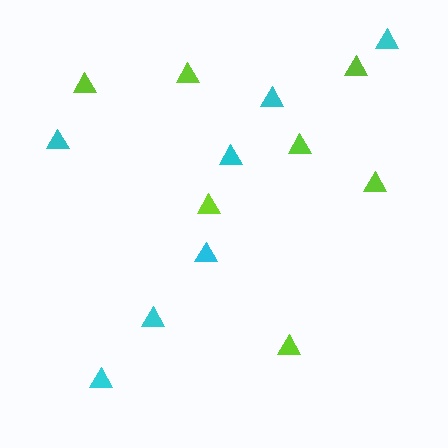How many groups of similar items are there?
There are 2 groups: one group of lime triangles (7) and one group of cyan triangles (7).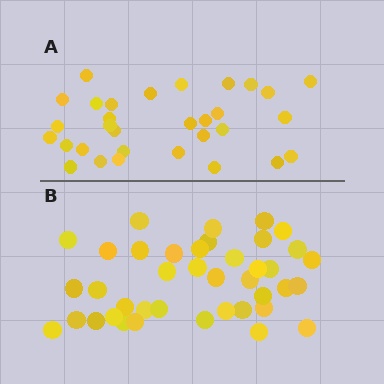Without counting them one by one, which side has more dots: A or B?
Region B (the bottom region) has more dots.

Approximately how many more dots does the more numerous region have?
Region B has roughly 8 or so more dots than region A.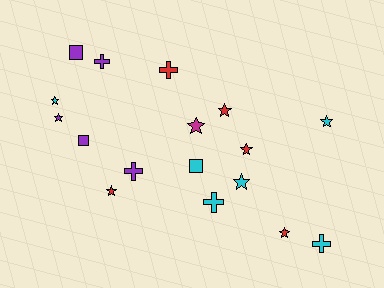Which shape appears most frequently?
Star, with 9 objects.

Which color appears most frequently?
Cyan, with 6 objects.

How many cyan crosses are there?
There are 2 cyan crosses.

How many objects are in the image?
There are 17 objects.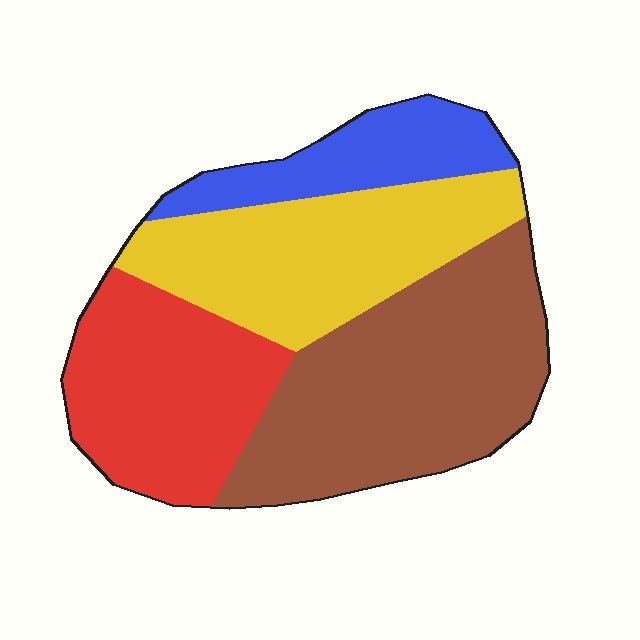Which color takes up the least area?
Blue, at roughly 15%.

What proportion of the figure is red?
Red takes up less than a quarter of the figure.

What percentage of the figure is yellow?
Yellow covers 27% of the figure.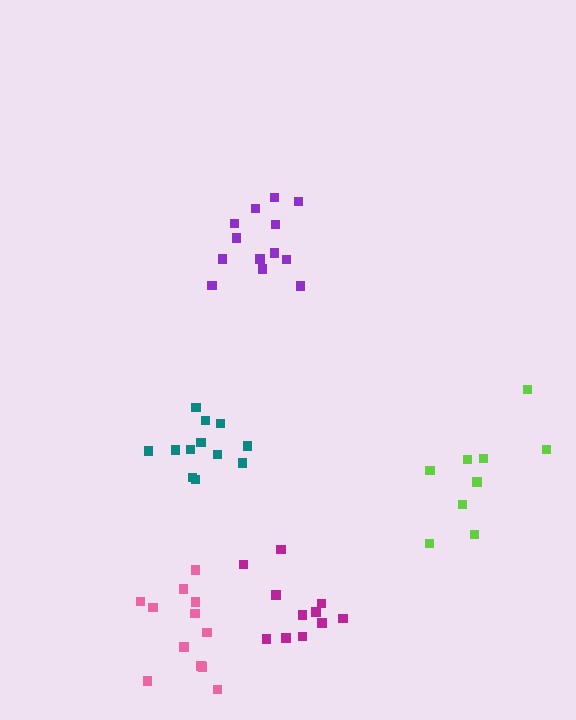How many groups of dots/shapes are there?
There are 5 groups.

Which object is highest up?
The purple cluster is topmost.